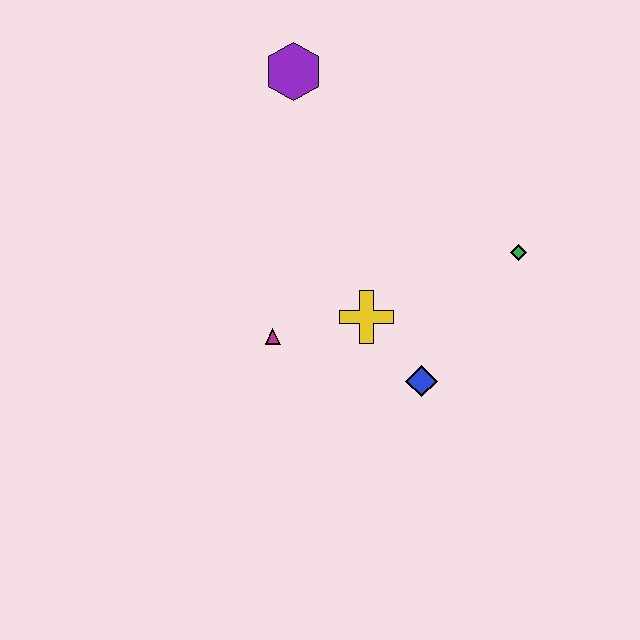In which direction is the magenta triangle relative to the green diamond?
The magenta triangle is to the left of the green diamond.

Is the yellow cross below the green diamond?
Yes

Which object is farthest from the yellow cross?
The purple hexagon is farthest from the yellow cross.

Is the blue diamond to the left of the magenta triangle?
No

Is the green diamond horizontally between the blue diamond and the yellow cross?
No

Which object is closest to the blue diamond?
The yellow cross is closest to the blue diamond.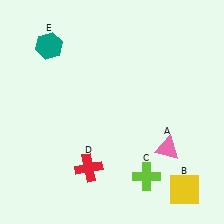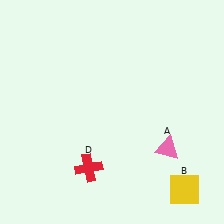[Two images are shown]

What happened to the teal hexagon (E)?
The teal hexagon (E) was removed in Image 2. It was in the top-left area of Image 1.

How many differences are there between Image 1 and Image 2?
There are 2 differences between the two images.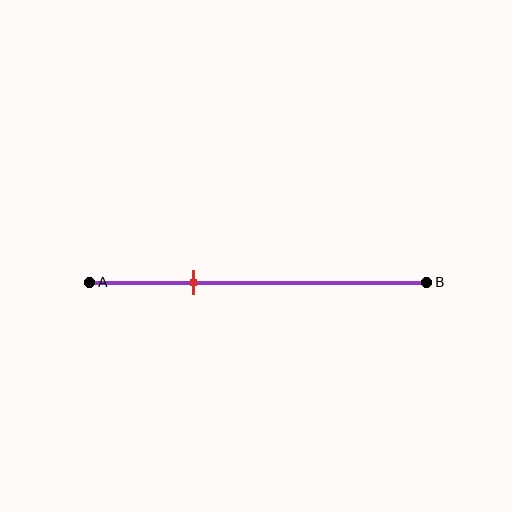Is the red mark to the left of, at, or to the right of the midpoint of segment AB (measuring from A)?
The red mark is to the left of the midpoint of segment AB.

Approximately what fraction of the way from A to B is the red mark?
The red mark is approximately 30% of the way from A to B.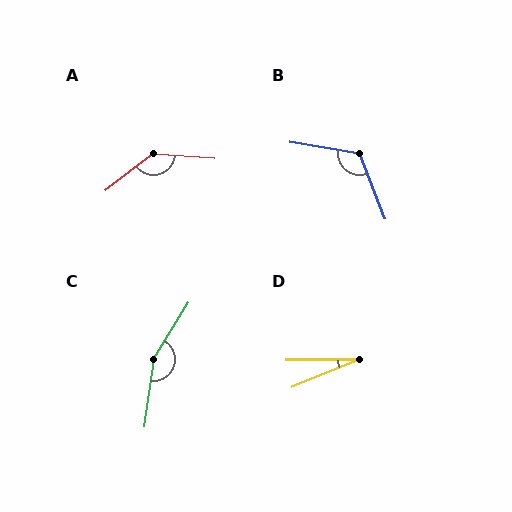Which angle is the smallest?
D, at approximately 22 degrees.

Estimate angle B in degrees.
Approximately 120 degrees.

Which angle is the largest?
C, at approximately 157 degrees.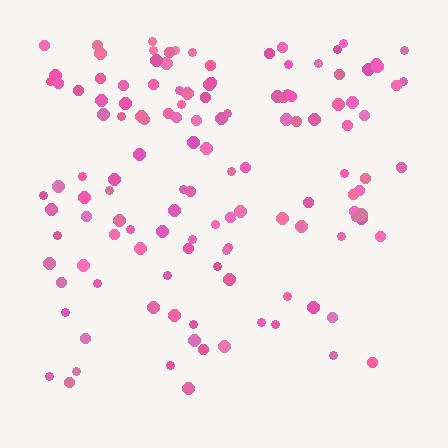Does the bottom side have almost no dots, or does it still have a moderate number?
Still a moderate number, just noticeably fewer than the top.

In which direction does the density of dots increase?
From bottom to top, with the top side densest.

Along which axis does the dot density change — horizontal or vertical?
Vertical.